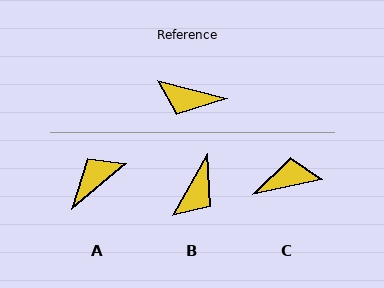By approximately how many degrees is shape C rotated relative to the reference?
Approximately 153 degrees clockwise.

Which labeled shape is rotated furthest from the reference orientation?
C, about 153 degrees away.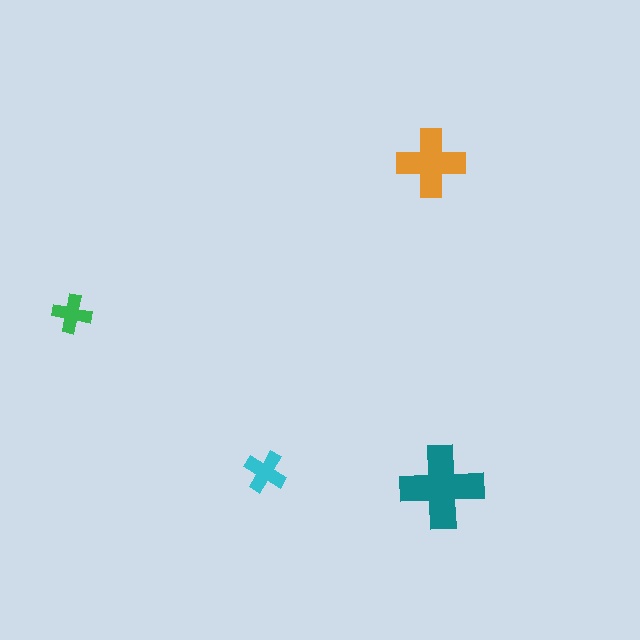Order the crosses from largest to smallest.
the teal one, the orange one, the cyan one, the green one.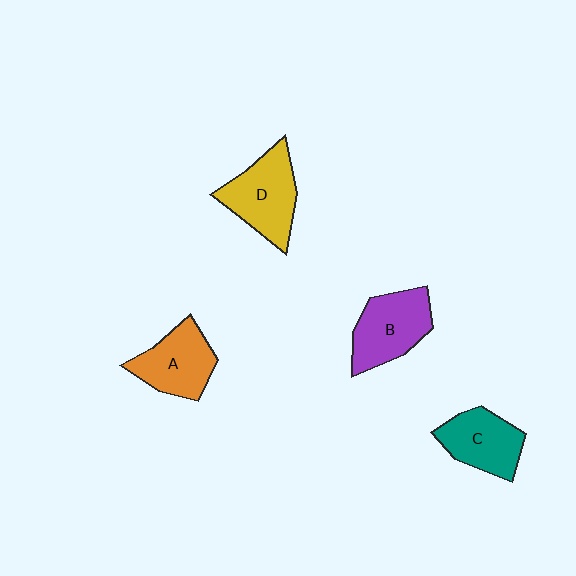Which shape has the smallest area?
Shape C (teal).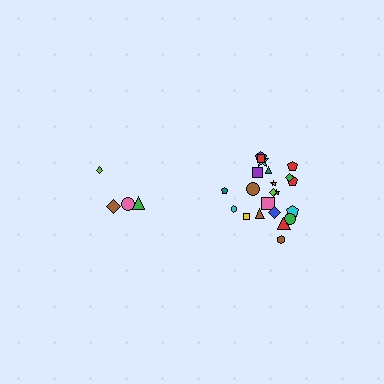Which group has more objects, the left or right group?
The right group.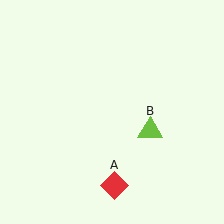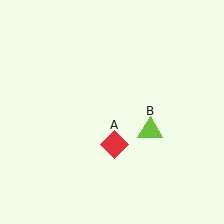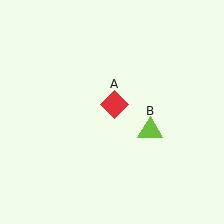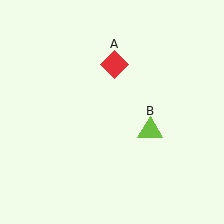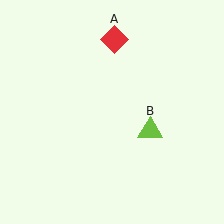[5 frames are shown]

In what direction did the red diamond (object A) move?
The red diamond (object A) moved up.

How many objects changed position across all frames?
1 object changed position: red diamond (object A).